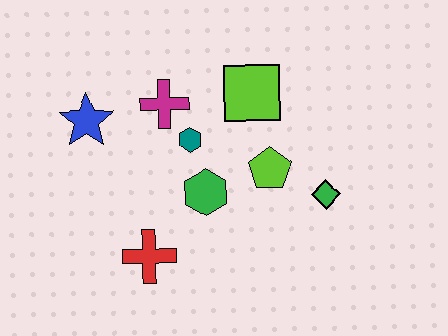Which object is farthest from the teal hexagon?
The green diamond is farthest from the teal hexagon.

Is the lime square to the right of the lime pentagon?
No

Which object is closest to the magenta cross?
The teal hexagon is closest to the magenta cross.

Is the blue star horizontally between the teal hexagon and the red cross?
No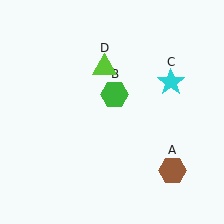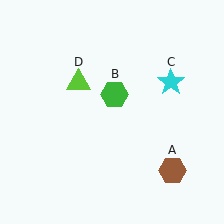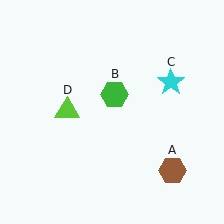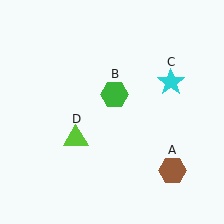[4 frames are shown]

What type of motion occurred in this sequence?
The lime triangle (object D) rotated counterclockwise around the center of the scene.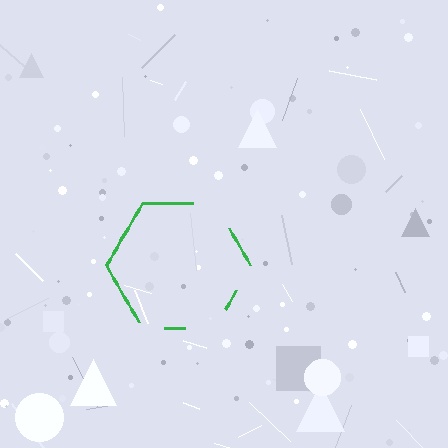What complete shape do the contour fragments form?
The contour fragments form a hexagon.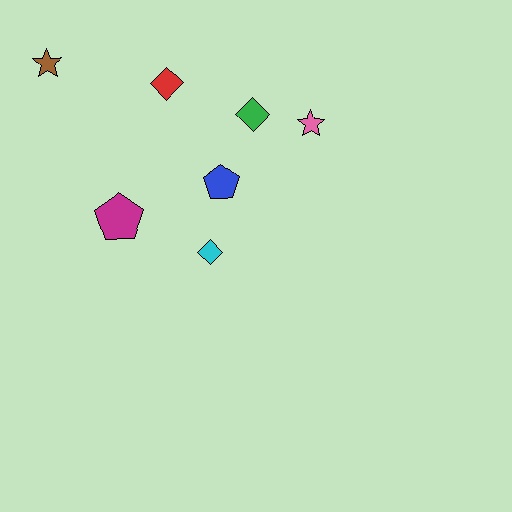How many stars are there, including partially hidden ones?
There are 2 stars.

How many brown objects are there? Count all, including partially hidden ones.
There is 1 brown object.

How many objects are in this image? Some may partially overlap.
There are 7 objects.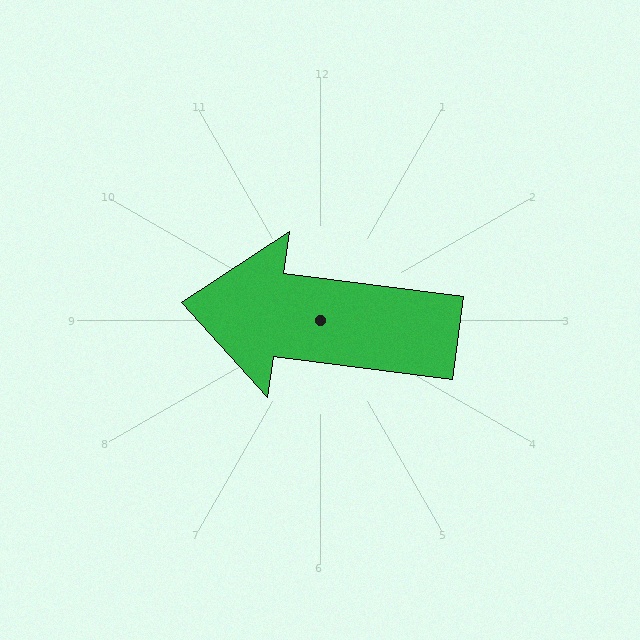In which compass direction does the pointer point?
West.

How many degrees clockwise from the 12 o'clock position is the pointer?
Approximately 277 degrees.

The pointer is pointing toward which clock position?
Roughly 9 o'clock.